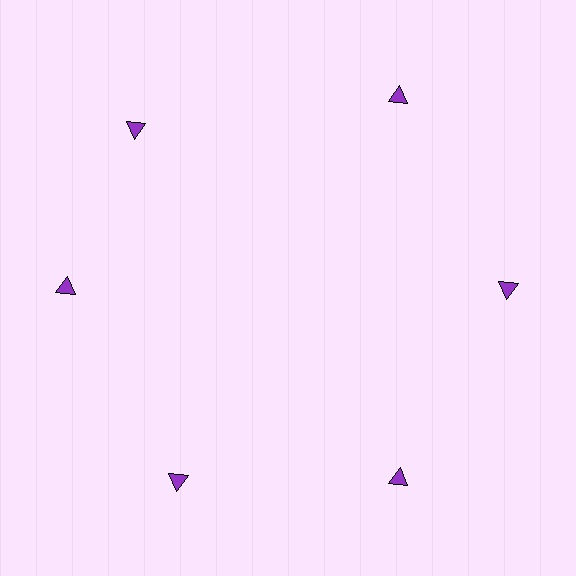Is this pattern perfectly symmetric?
No. The 6 purple triangles are arranged in a ring, but one element near the 11 o'clock position is rotated out of alignment along the ring, breaking the 6-fold rotational symmetry.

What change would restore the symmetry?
The symmetry would be restored by rotating it back into even spacing with its neighbors so that all 6 triangles sit at equal angles and equal distance from the center.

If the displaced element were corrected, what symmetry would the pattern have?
It would have 6-fold rotational symmetry — the pattern would map onto itself every 60 degrees.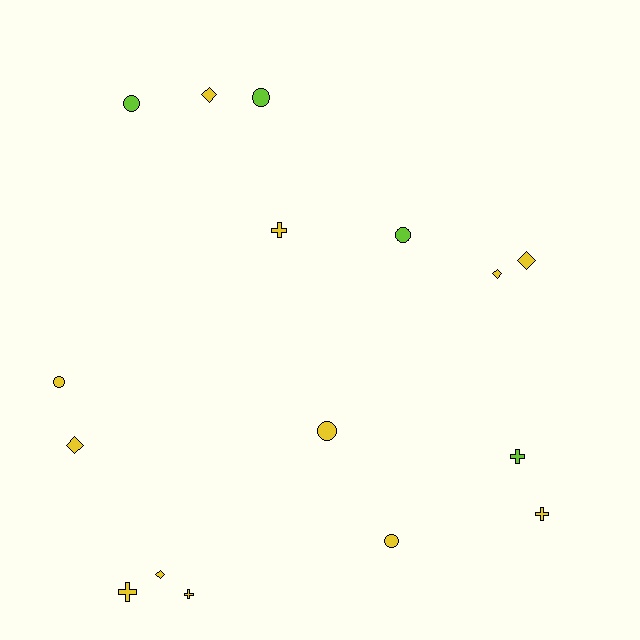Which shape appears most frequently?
Circle, with 6 objects.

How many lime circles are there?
There are 3 lime circles.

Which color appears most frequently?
Yellow, with 12 objects.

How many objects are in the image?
There are 16 objects.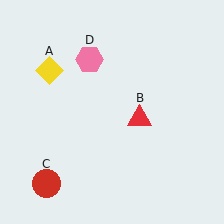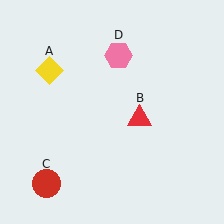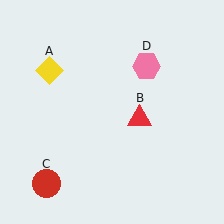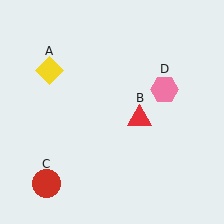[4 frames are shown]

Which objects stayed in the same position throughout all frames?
Yellow diamond (object A) and red triangle (object B) and red circle (object C) remained stationary.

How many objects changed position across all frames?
1 object changed position: pink hexagon (object D).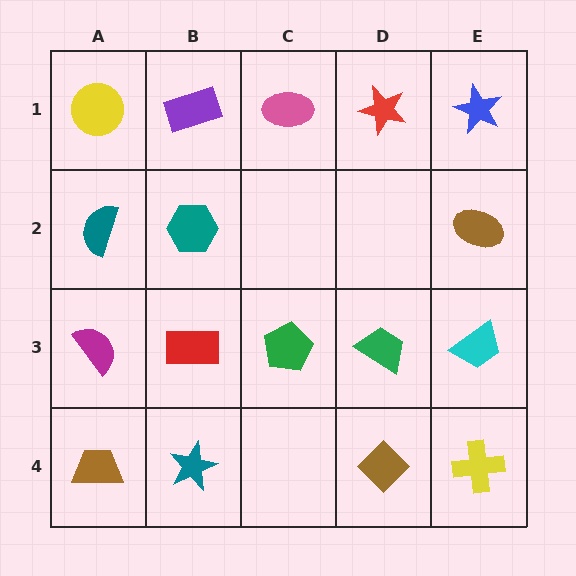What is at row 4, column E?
A yellow cross.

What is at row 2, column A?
A teal semicircle.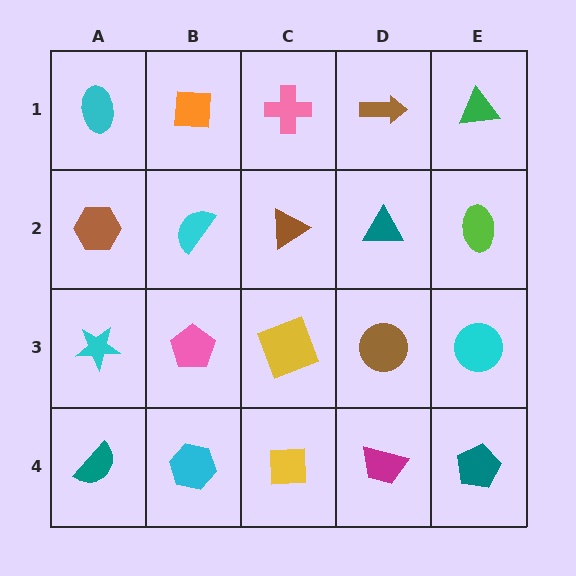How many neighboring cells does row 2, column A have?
3.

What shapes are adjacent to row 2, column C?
A pink cross (row 1, column C), a yellow square (row 3, column C), a cyan semicircle (row 2, column B), a teal triangle (row 2, column D).